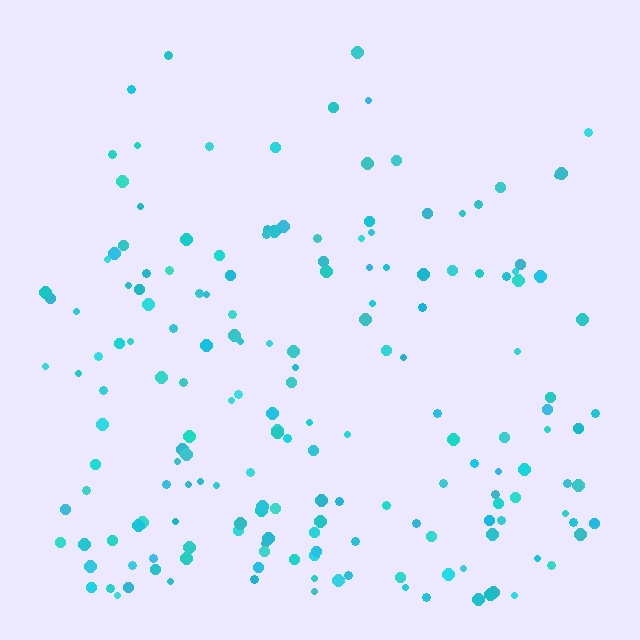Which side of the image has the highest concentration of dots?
The bottom.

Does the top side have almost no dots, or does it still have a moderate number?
Still a moderate number, just noticeably fewer than the bottom.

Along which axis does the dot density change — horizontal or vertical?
Vertical.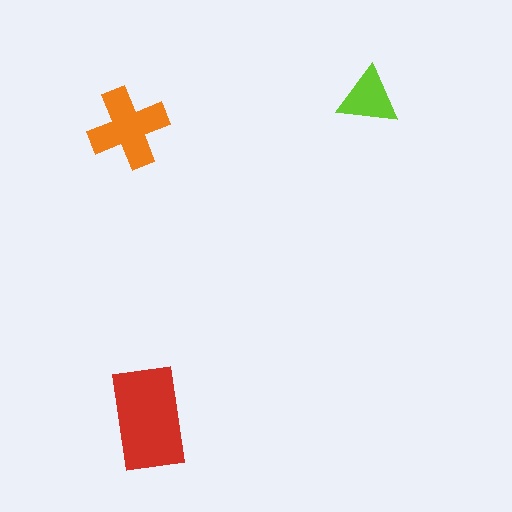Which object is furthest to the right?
The lime triangle is rightmost.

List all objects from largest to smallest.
The red rectangle, the orange cross, the lime triangle.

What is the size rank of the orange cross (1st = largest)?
2nd.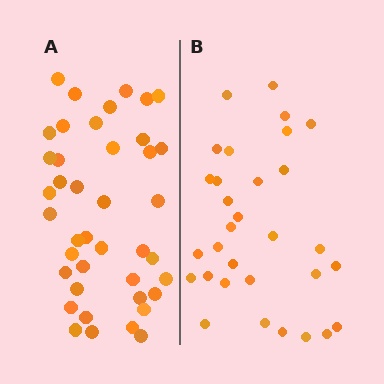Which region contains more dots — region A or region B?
Region A (the left region) has more dots.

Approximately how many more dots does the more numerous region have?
Region A has roughly 10 or so more dots than region B.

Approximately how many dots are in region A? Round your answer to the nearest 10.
About 40 dots. (The exact count is 41, which rounds to 40.)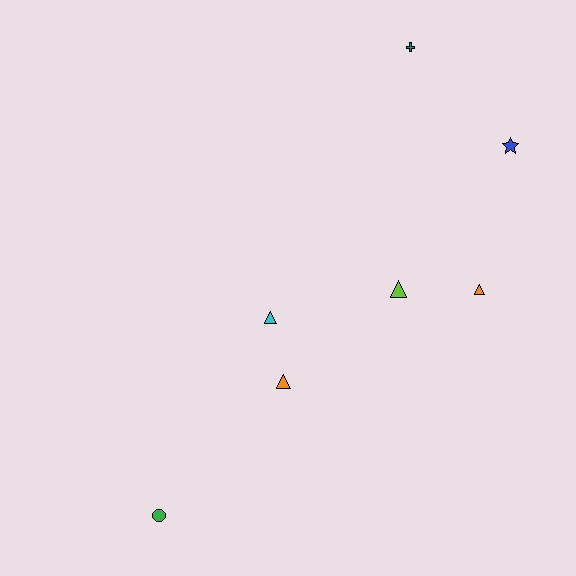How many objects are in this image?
There are 7 objects.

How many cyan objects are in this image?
There is 1 cyan object.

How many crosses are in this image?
There is 1 cross.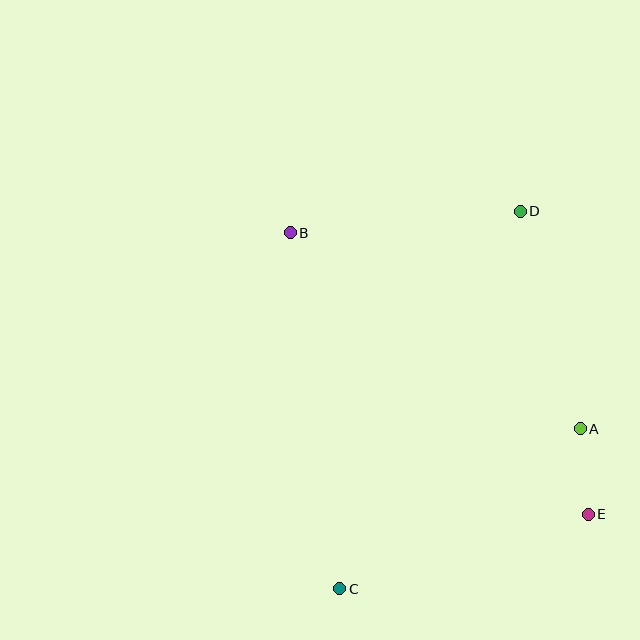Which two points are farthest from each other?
Points C and D are farthest from each other.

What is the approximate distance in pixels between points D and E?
The distance between D and E is approximately 310 pixels.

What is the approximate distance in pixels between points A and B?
The distance between A and B is approximately 350 pixels.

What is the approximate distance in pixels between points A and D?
The distance between A and D is approximately 226 pixels.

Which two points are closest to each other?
Points A and E are closest to each other.